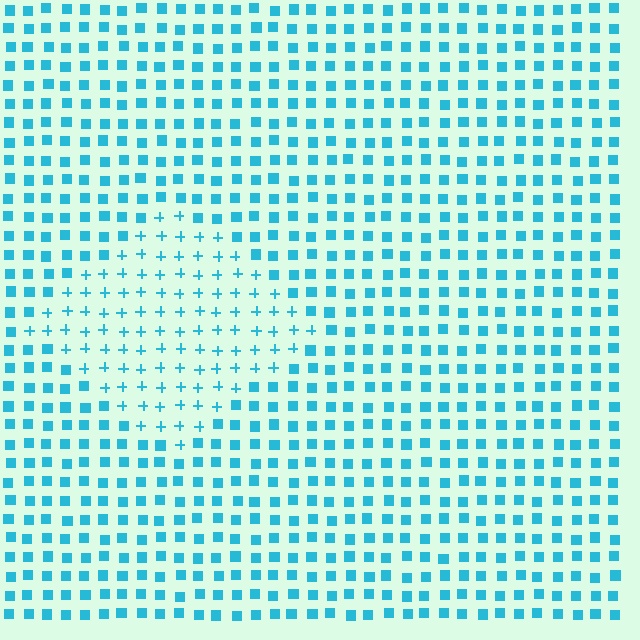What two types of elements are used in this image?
The image uses plus signs inside the diamond region and squares outside it.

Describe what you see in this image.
The image is filled with small cyan elements arranged in a uniform grid. A diamond-shaped region contains plus signs, while the surrounding area contains squares. The boundary is defined purely by the change in element shape.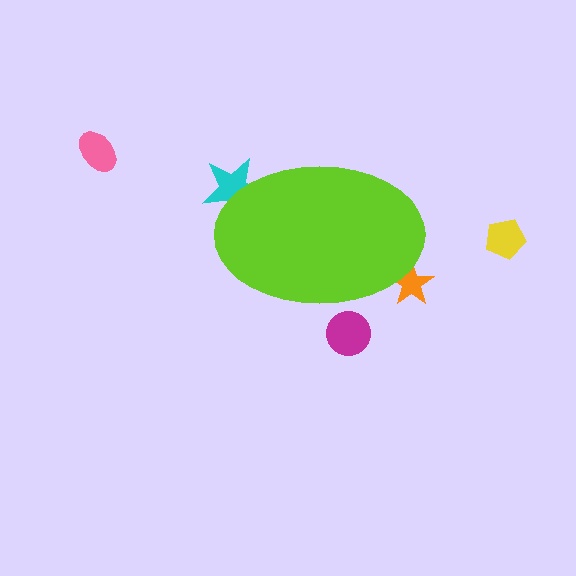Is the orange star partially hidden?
Yes, the orange star is partially hidden behind the lime ellipse.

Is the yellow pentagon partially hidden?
No, the yellow pentagon is fully visible.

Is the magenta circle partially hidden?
Yes, the magenta circle is partially hidden behind the lime ellipse.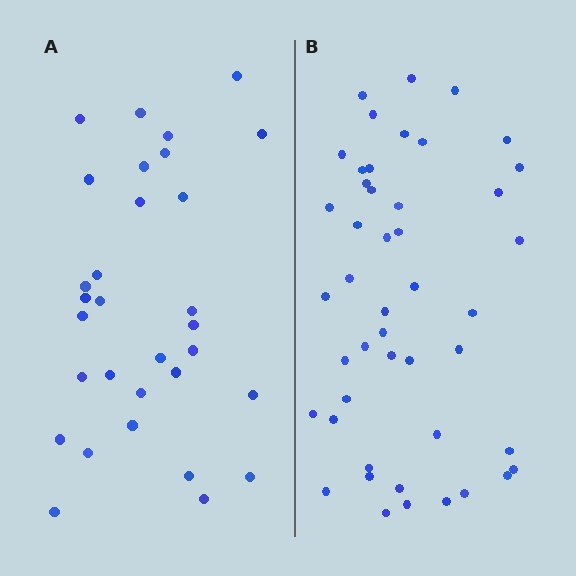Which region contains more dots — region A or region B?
Region B (the right region) has more dots.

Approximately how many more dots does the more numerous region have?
Region B has approximately 15 more dots than region A.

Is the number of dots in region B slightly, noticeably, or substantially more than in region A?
Region B has substantially more. The ratio is roughly 1.5 to 1.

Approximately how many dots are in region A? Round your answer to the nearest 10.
About 30 dots. (The exact count is 31, which rounds to 30.)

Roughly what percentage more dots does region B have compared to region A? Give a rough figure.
About 50% more.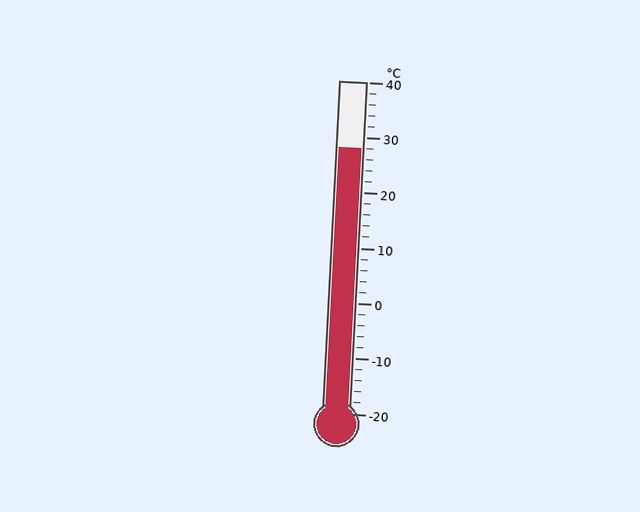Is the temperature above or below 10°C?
The temperature is above 10°C.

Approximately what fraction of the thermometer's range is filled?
The thermometer is filled to approximately 80% of its range.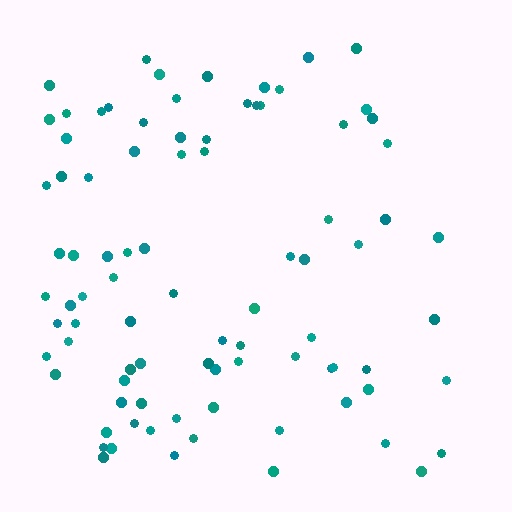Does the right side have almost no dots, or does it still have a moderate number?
Still a moderate number, just noticeably fewer than the left.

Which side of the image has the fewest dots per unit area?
The right.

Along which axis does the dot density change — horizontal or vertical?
Horizontal.